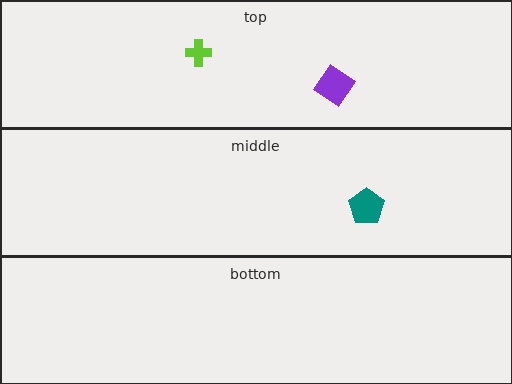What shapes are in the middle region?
The teal pentagon.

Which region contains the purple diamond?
The top region.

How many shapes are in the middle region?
1.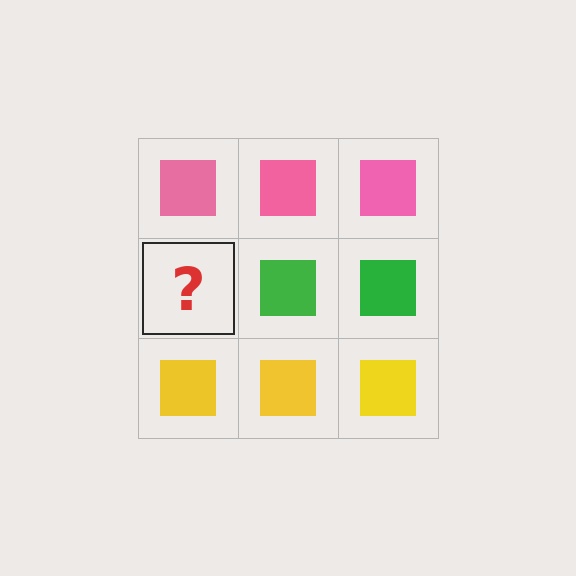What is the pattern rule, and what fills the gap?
The rule is that each row has a consistent color. The gap should be filled with a green square.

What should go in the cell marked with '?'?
The missing cell should contain a green square.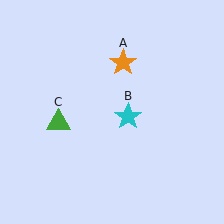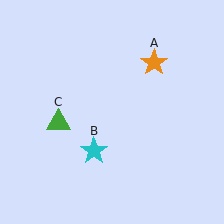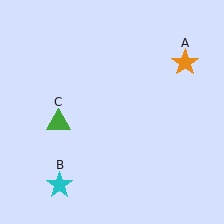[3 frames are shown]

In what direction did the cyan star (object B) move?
The cyan star (object B) moved down and to the left.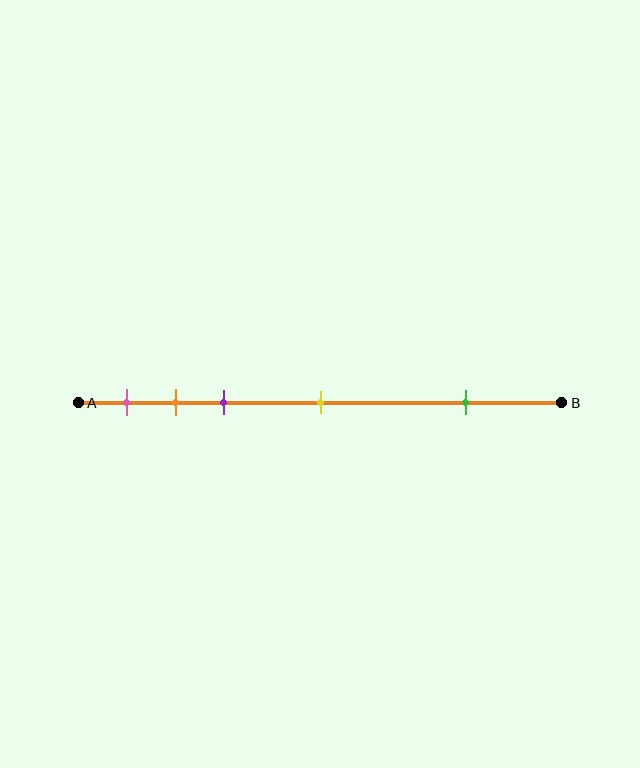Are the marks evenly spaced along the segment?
No, the marks are not evenly spaced.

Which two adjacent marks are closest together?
The orange and purple marks are the closest adjacent pair.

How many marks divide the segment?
There are 5 marks dividing the segment.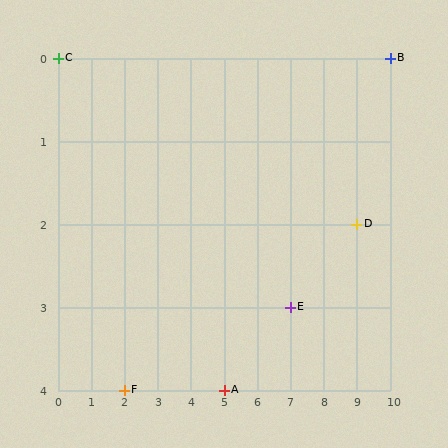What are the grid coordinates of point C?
Point C is at grid coordinates (0, 0).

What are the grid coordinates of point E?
Point E is at grid coordinates (7, 3).